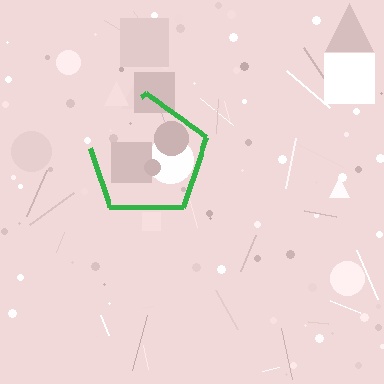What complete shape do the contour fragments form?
The contour fragments form a pentagon.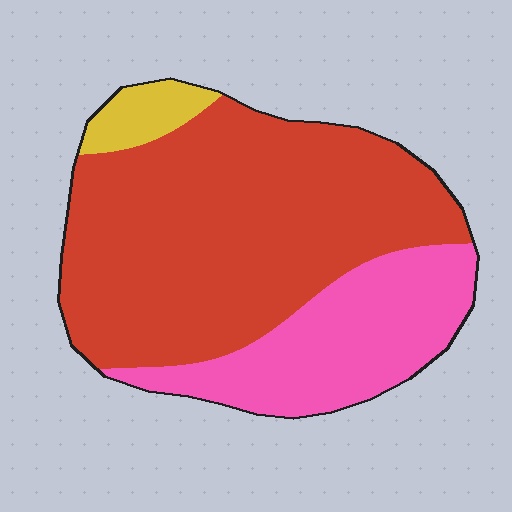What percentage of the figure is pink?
Pink covers around 30% of the figure.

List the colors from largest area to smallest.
From largest to smallest: red, pink, yellow.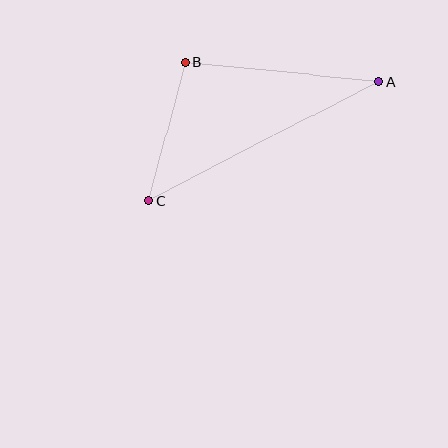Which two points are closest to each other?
Points B and C are closest to each other.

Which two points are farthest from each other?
Points A and C are farthest from each other.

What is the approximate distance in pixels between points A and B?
The distance between A and B is approximately 195 pixels.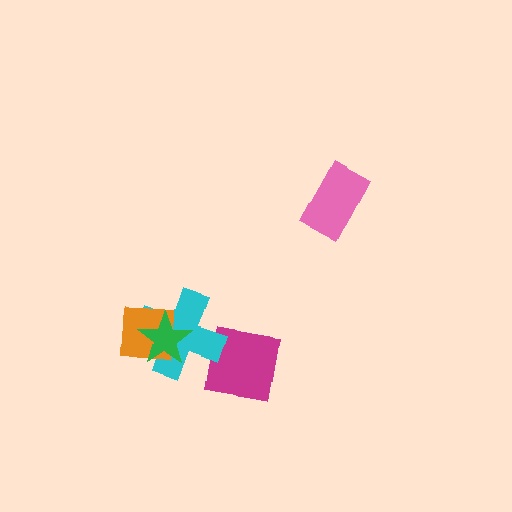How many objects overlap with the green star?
2 objects overlap with the green star.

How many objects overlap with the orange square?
2 objects overlap with the orange square.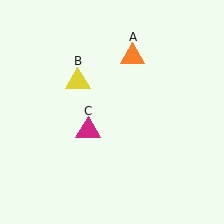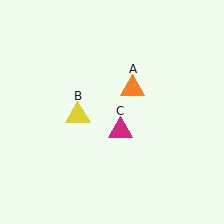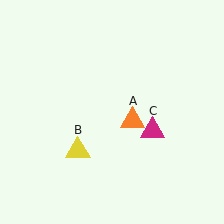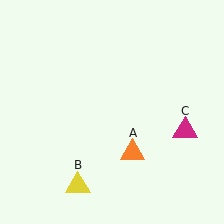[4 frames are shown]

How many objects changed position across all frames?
3 objects changed position: orange triangle (object A), yellow triangle (object B), magenta triangle (object C).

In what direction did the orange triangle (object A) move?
The orange triangle (object A) moved down.